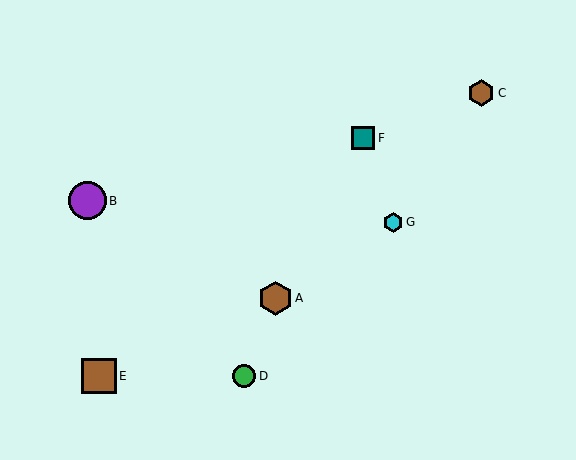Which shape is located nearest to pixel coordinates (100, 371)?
The brown square (labeled E) at (99, 376) is nearest to that location.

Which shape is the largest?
The purple circle (labeled B) is the largest.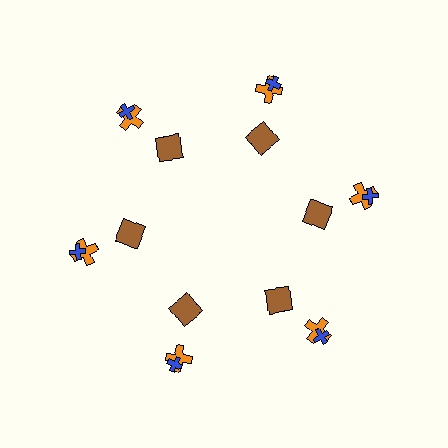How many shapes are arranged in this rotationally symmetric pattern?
There are 18 shapes, arranged in 6 groups of 3.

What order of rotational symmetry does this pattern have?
This pattern has 6-fold rotational symmetry.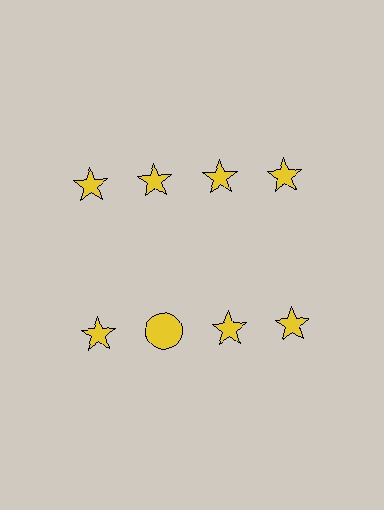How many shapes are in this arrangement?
There are 8 shapes arranged in a grid pattern.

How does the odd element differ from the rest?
It has a different shape: circle instead of star.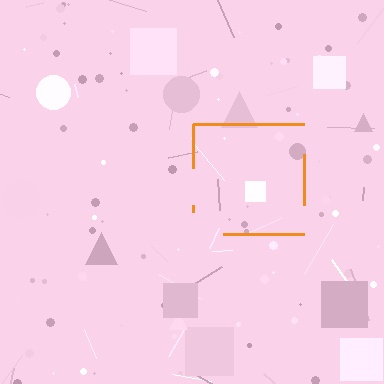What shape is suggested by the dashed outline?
The dashed outline suggests a square.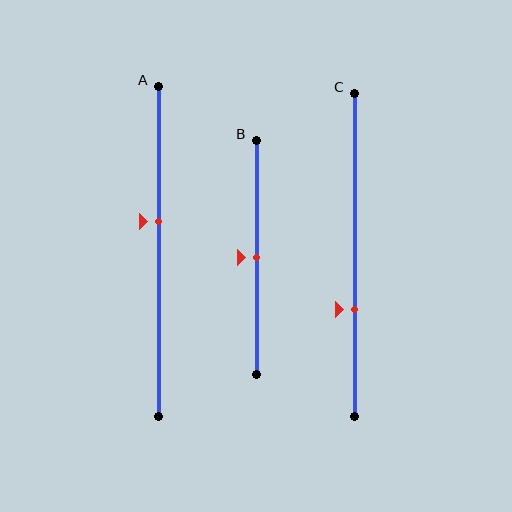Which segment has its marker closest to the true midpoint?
Segment B has its marker closest to the true midpoint.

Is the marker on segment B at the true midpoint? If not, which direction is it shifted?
Yes, the marker on segment B is at the true midpoint.